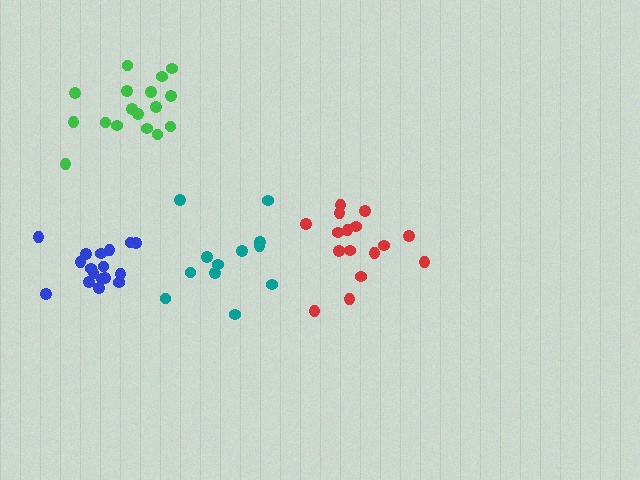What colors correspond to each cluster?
The clusters are colored: red, teal, green, blue.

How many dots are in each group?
Group 1: 16 dots, Group 2: 12 dots, Group 3: 17 dots, Group 4: 17 dots (62 total).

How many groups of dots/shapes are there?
There are 4 groups.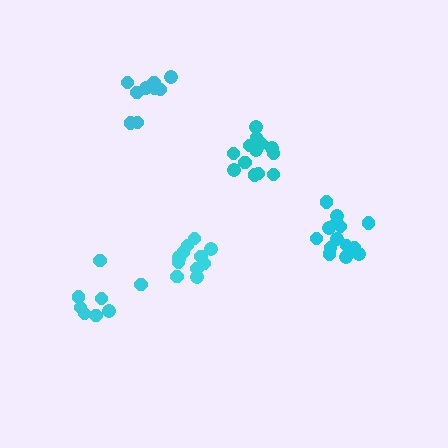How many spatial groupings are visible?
There are 5 spatial groupings.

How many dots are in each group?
Group 1: 14 dots, Group 2: 13 dots, Group 3: 12 dots, Group 4: 8 dots, Group 5: 9 dots (56 total).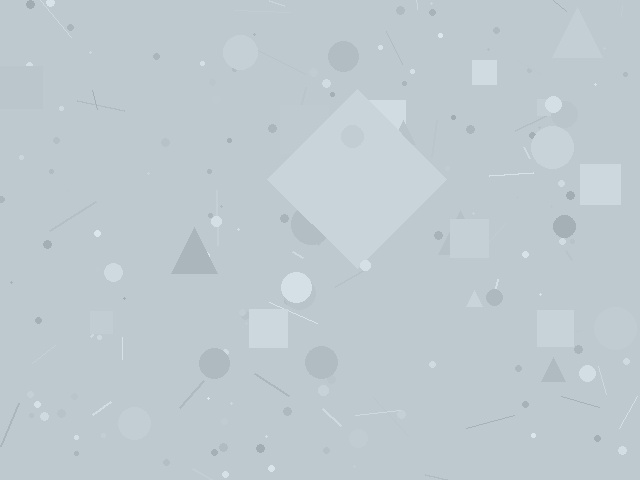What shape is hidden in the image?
A diamond is hidden in the image.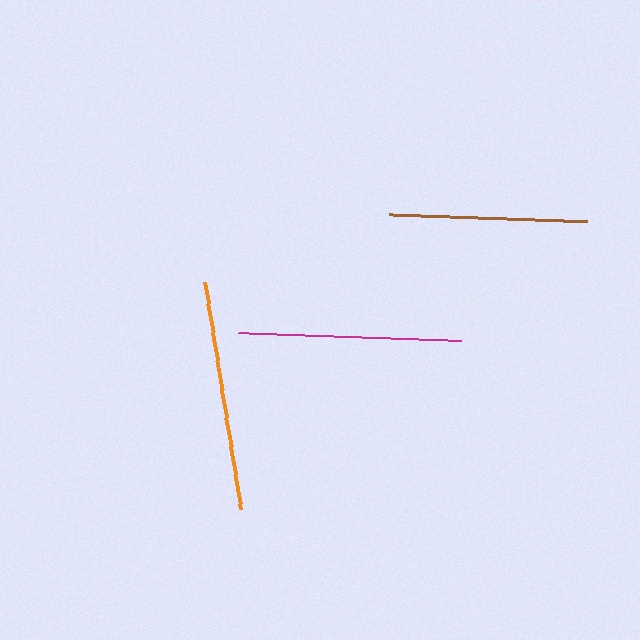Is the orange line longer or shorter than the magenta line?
The orange line is longer than the magenta line.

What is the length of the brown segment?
The brown segment is approximately 198 pixels long.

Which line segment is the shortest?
The brown line is the shortest at approximately 198 pixels.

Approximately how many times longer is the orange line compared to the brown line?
The orange line is approximately 1.2 times the length of the brown line.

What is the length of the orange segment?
The orange segment is approximately 230 pixels long.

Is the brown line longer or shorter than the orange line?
The orange line is longer than the brown line.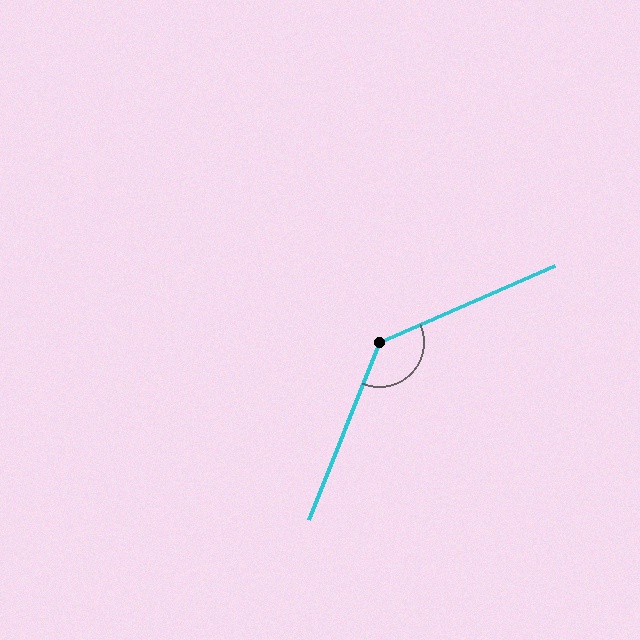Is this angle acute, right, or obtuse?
It is obtuse.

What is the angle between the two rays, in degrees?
Approximately 136 degrees.